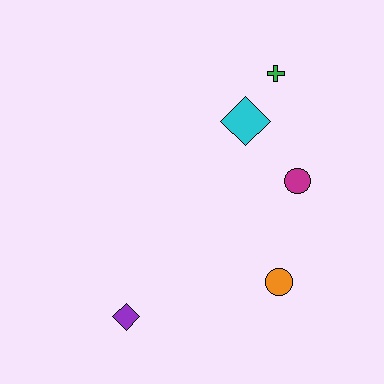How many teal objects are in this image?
There are no teal objects.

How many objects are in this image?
There are 5 objects.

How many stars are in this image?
There are no stars.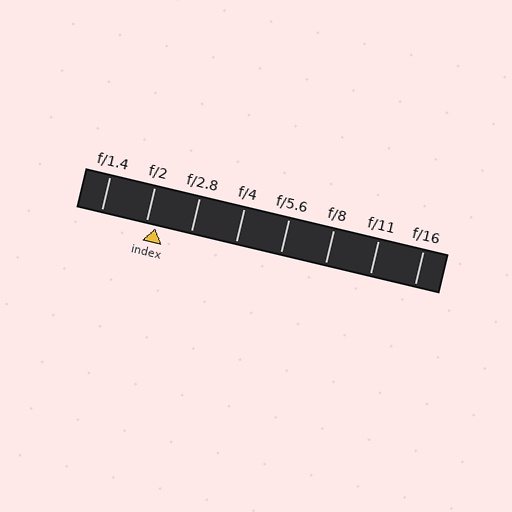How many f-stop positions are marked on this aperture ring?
There are 8 f-stop positions marked.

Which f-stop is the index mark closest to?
The index mark is closest to f/2.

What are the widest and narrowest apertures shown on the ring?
The widest aperture shown is f/1.4 and the narrowest is f/16.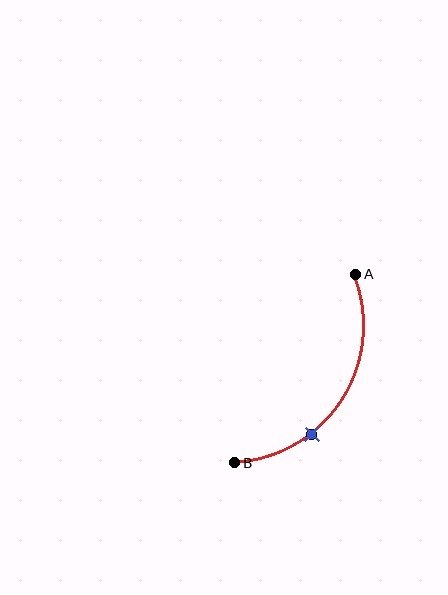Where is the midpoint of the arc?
The arc midpoint is the point on the curve farthest from the straight line joining A and B. It sits to the right of that line.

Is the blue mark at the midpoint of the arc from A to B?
No. The blue mark lies on the arc but is closer to endpoint B. The arc midpoint would be at the point on the curve equidistant along the arc from both A and B.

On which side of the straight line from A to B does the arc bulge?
The arc bulges to the right of the straight line connecting A and B.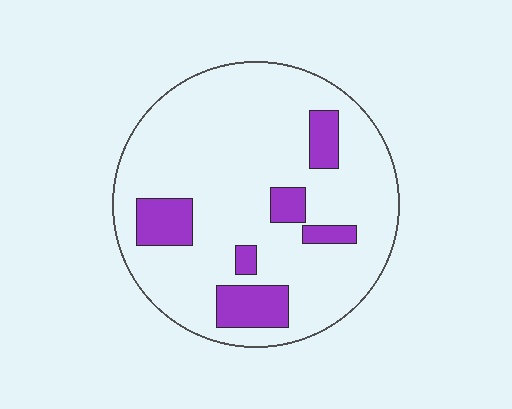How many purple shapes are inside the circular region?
6.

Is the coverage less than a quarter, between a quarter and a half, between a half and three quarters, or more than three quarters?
Less than a quarter.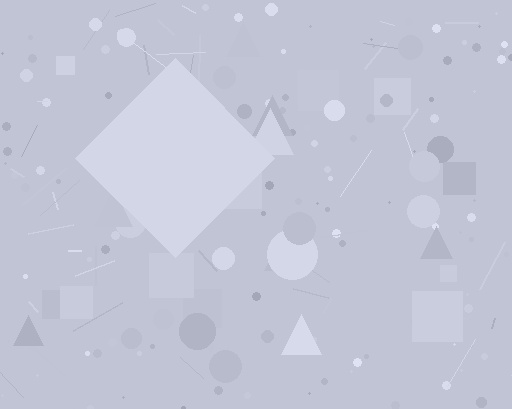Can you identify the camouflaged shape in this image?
The camouflaged shape is a diamond.